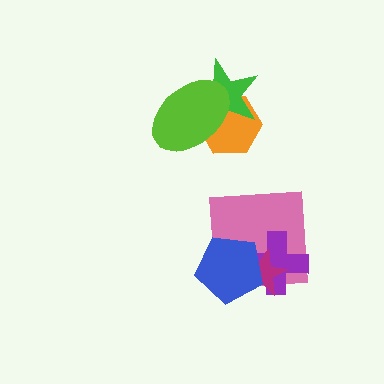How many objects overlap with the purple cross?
3 objects overlap with the purple cross.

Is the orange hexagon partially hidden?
Yes, it is partially covered by another shape.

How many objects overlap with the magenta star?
3 objects overlap with the magenta star.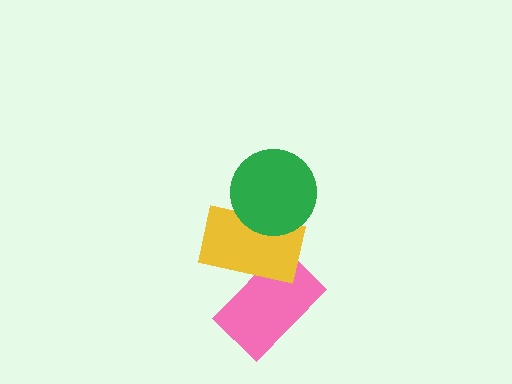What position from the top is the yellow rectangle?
The yellow rectangle is 2nd from the top.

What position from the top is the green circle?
The green circle is 1st from the top.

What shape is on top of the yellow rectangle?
The green circle is on top of the yellow rectangle.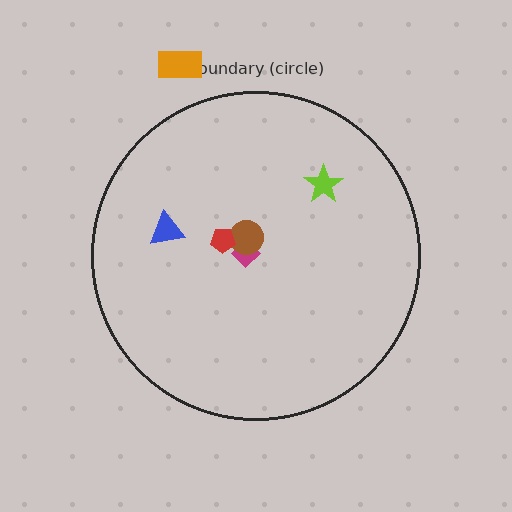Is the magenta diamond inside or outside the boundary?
Inside.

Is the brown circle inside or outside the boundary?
Inside.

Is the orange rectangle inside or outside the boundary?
Outside.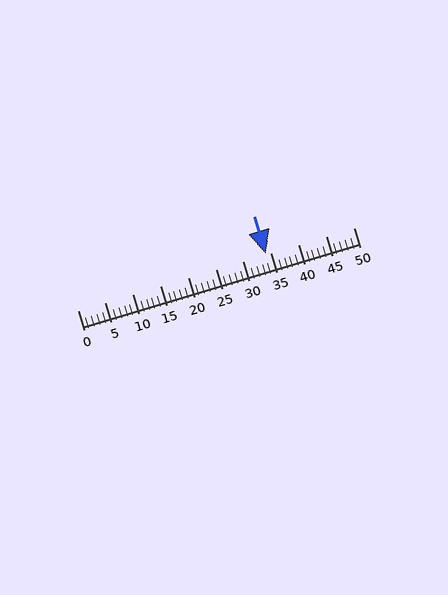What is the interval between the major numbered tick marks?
The major tick marks are spaced 5 units apart.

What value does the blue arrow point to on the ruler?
The blue arrow points to approximately 34.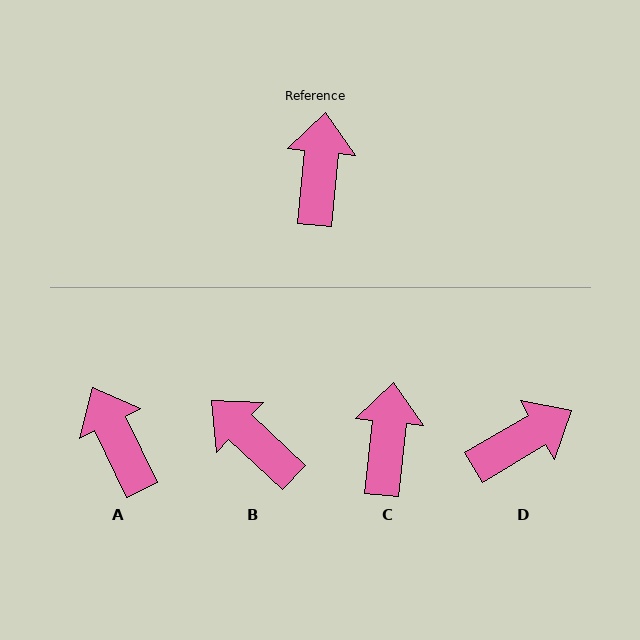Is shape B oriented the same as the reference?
No, it is off by about 53 degrees.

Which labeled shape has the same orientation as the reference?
C.